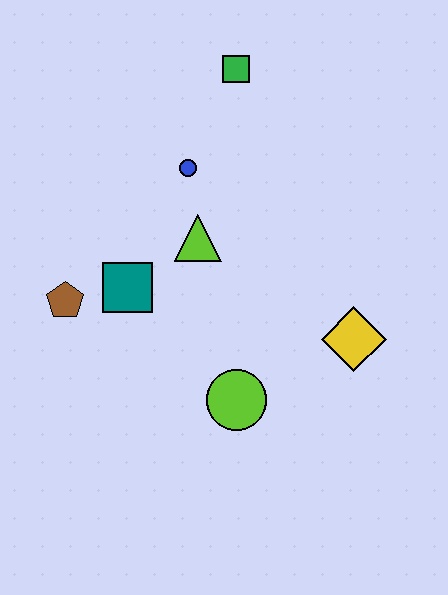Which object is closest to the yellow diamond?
The lime circle is closest to the yellow diamond.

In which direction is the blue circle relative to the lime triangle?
The blue circle is above the lime triangle.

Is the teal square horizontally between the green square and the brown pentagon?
Yes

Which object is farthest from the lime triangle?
The yellow diamond is farthest from the lime triangle.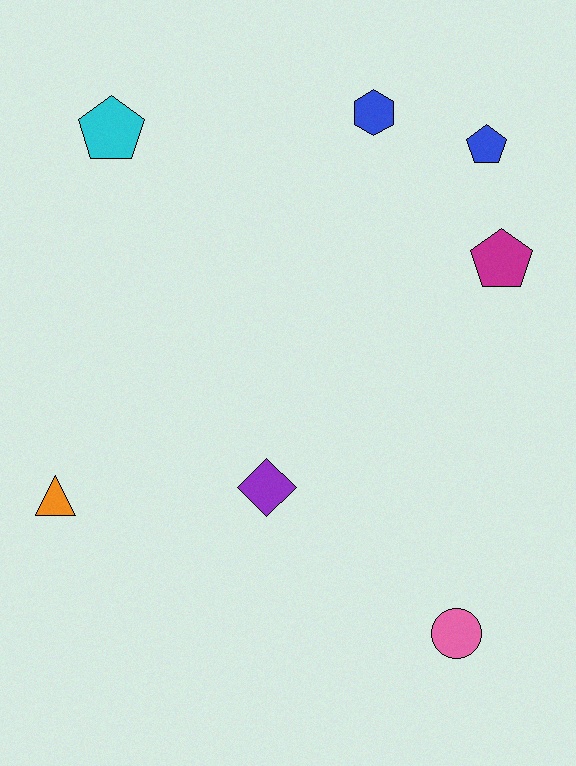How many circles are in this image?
There is 1 circle.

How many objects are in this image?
There are 7 objects.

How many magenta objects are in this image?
There is 1 magenta object.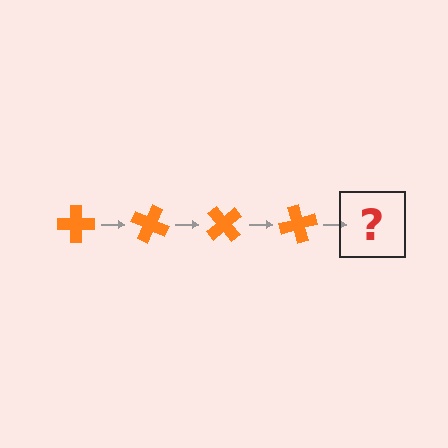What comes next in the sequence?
The next element should be an orange cross rotated 100 degrees.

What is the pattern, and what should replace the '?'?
The pattern is that the cross rotates 25 degrees each step. The '?' should be an orange cross rotated 100 degrees.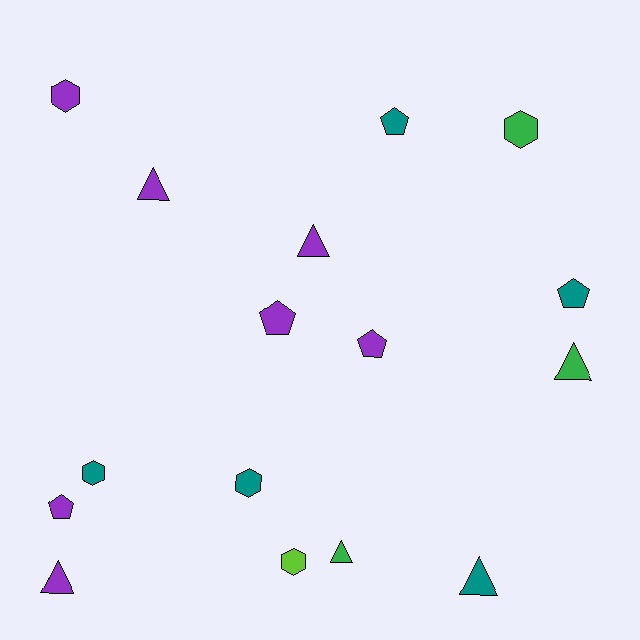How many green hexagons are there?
There is 1 green hexagon.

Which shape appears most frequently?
Triangle, with 6 objects.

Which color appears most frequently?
Purple, with 7 objects.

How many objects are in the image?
There are 16 objects.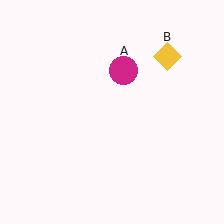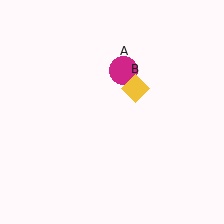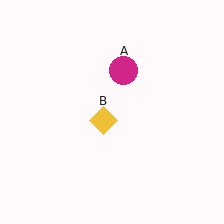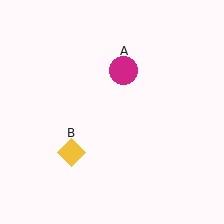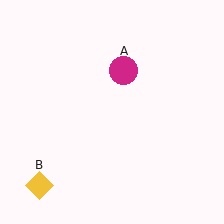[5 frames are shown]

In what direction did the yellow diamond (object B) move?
The yellow diamond (object B) moved down and to the left.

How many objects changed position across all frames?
1 object changed position: yellow diamond (object B).